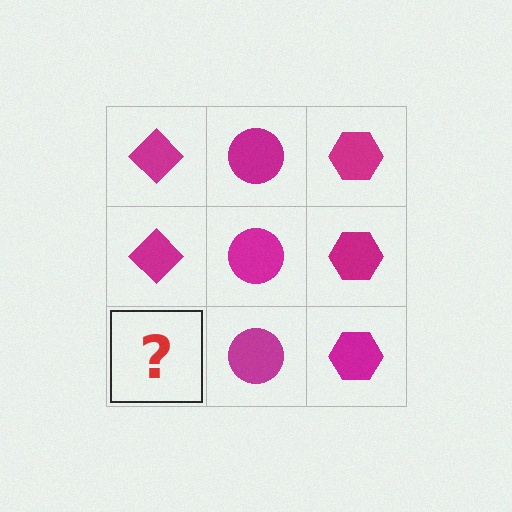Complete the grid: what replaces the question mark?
The question mark should be replaced with a magenta diamond.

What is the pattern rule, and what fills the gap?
The rule is that each column has a consistent shape. The gap should be filled with a magenta diamond.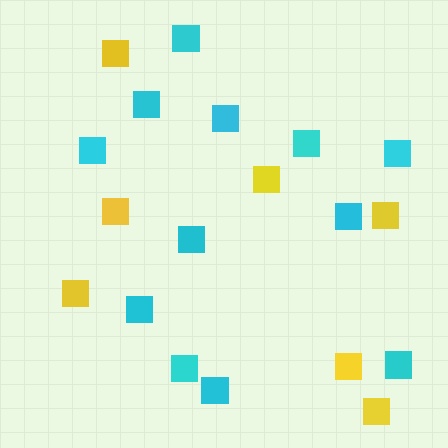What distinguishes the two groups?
There are 2 groups: one group of cyan squares (12) and one group of yellow squares (7).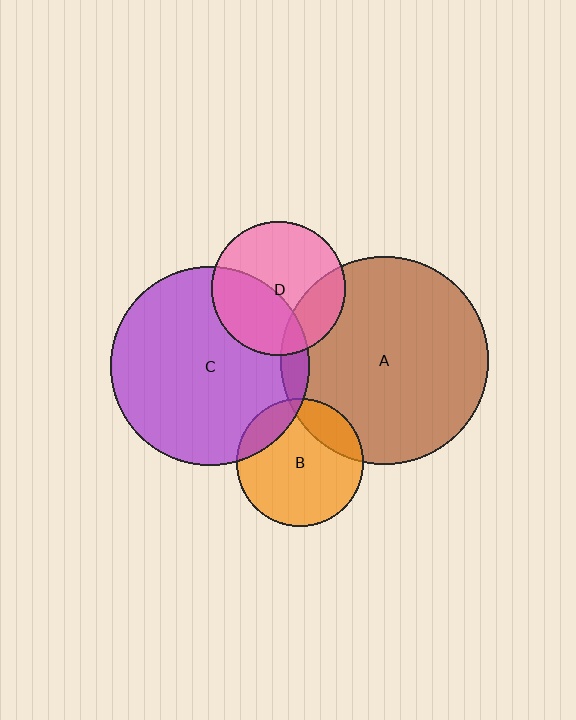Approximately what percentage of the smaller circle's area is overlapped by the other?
Approximately 40%.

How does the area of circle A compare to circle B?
Approximately 2.7 times.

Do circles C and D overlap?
Yes.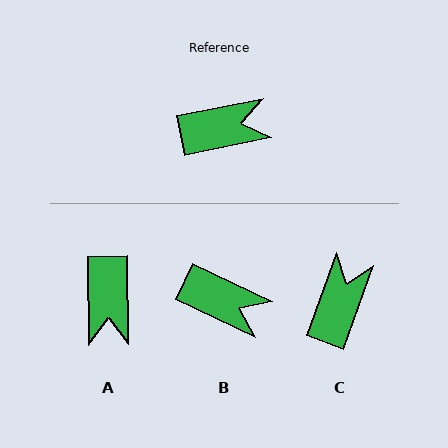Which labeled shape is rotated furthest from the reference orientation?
A, about 100 degrees away.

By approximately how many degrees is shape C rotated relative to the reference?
Approximately 58 degrees counter-clockwise.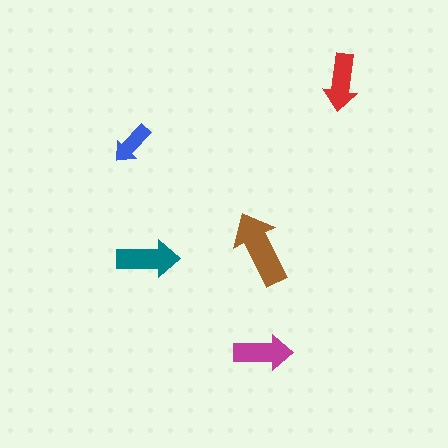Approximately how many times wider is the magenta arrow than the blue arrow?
About 1.5 times wider.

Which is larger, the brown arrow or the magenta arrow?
The brown one.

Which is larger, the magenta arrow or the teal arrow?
The teal one.